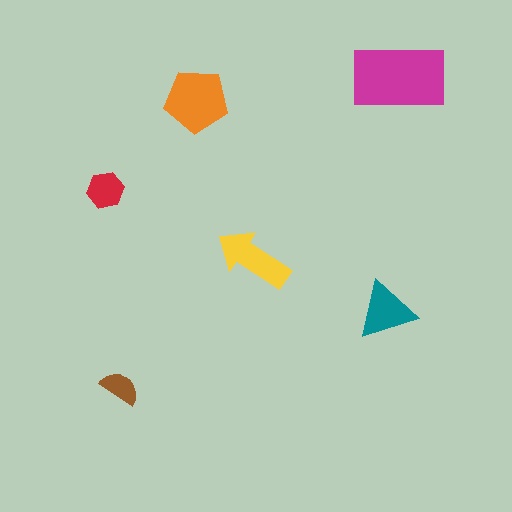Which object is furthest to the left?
The red hexagon is leftmost.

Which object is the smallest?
The brown semicircle.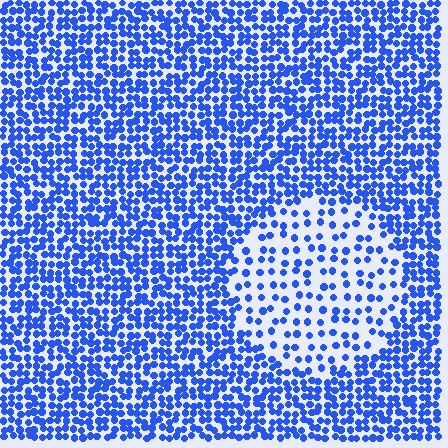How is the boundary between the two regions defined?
The boundary is defined by a change in element density (approximately 2.4x ratio). All elements are the same color, size, and shape.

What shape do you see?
I see a circle.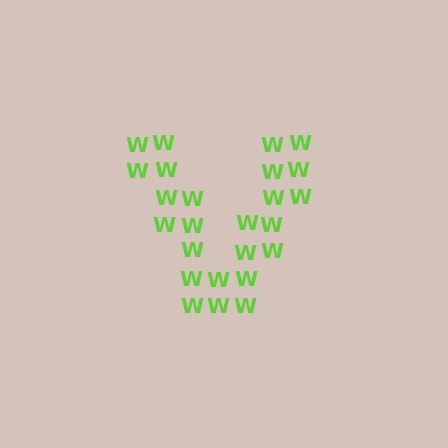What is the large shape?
The large shape is the letter V.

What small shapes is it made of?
It is made of small letter W's.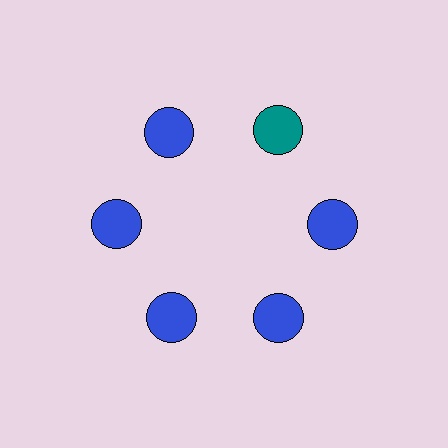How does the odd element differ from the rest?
It has a different color: teal instead of blue.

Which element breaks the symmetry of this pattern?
The teal circle at roughly the 1 o'clock position breaks the symmetry. All other shapes are blue circles.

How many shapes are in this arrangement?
There are 6 shapes arranged in a ring pattern.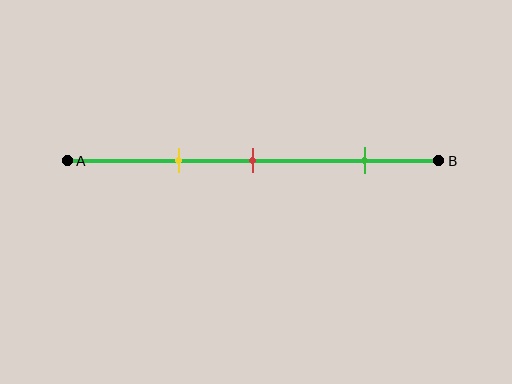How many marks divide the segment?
There are 3 marks dividing the segment.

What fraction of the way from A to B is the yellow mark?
The yellow mark is approximately 30% (0.3) of the way from A to B.